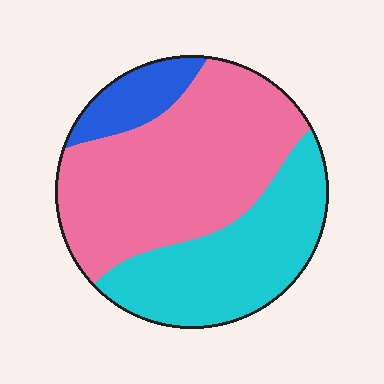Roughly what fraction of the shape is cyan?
Cyan covers around 35% of the shape.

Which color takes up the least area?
Blue, at roughly 10%.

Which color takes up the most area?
Pink, at roughly 55%.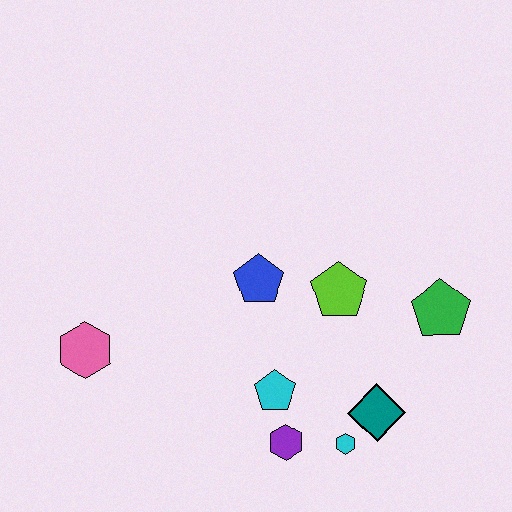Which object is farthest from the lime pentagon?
The pink hexagon is farthest from the lime pentagon.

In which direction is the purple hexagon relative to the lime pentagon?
The purple hexagon is below the lime pentagon.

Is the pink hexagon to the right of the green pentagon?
No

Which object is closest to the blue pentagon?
The lime pentagon is closest to the blue pentagon.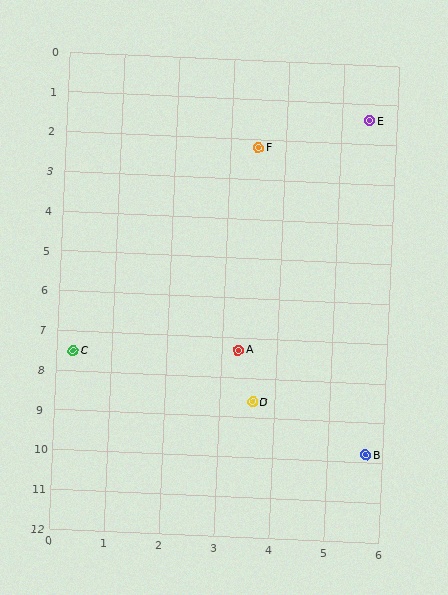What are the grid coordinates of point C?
Point C is at approximately (0.3, 7.5).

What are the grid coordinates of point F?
Point F is at approximately (3.5, 2.2).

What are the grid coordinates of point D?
Point D is at approximately (3.6, 8.6).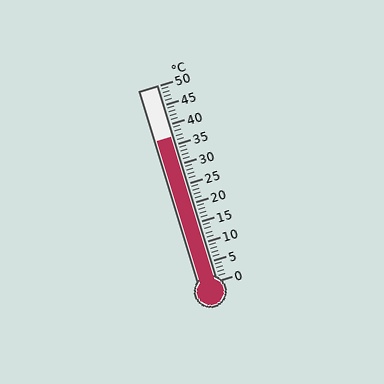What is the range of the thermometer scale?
The thermometer scale ranges from 0°C to 50°C.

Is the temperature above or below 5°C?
The temperature is above 5°C.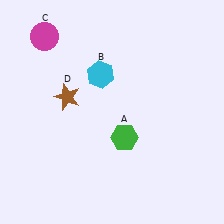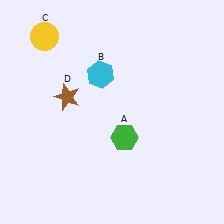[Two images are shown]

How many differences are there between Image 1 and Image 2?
There is 1 difference between the two images.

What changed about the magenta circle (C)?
In Image 1, C is magenta. In Image 2, it changed to yellow.